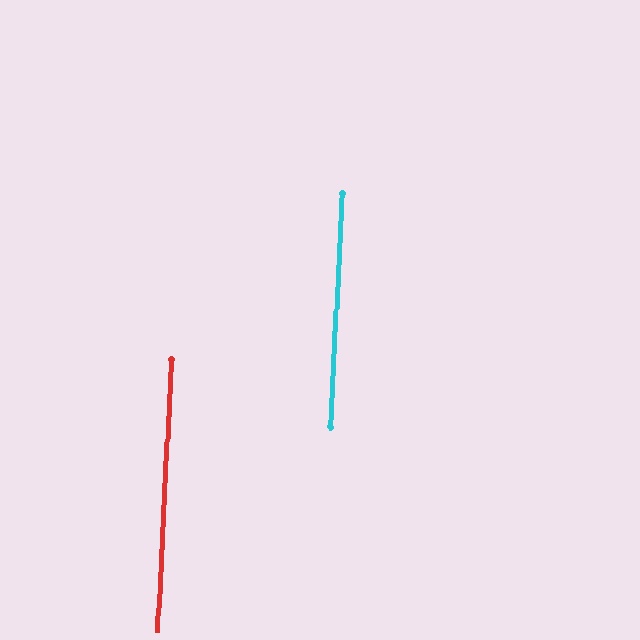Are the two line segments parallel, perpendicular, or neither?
Parallel — their directions differ by only 0.3°.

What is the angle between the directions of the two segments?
Approximately 0 degrees.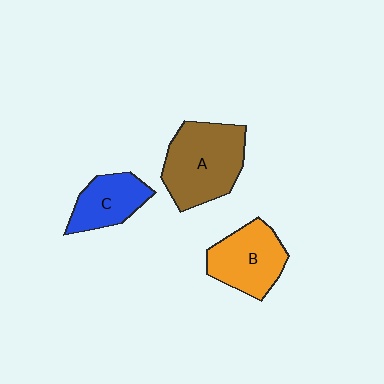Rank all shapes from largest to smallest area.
From largest to smallest: A (brown), B (orange), C (blue).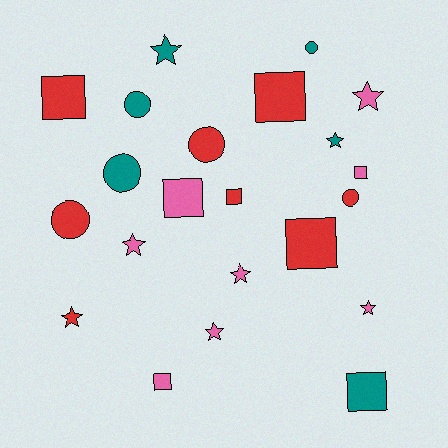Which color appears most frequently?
Red, with 8 objects.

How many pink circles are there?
There are no pink circles.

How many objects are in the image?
There are 22 objects.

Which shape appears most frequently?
Square, with 8 objects.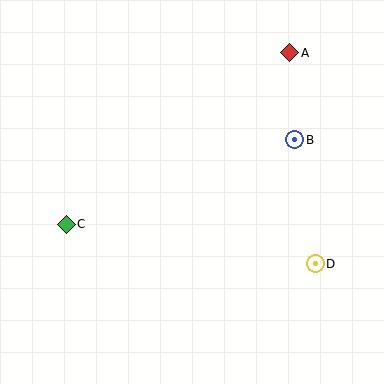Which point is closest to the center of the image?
Point B at (295, 140) is closest to the center.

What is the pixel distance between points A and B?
The distance between A and B is 87 pixels.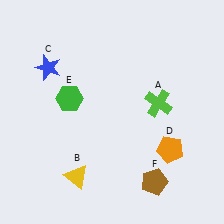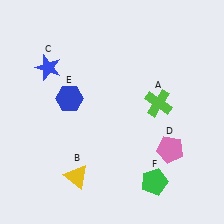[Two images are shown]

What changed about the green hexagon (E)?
In Image 1, E is green. In Image 2, it changed to blue.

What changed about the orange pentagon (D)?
In Image 1, D is orange. In Image 2, it changed to pink.